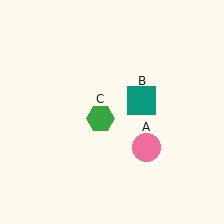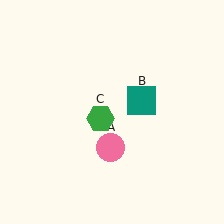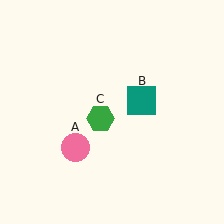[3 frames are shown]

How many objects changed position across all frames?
1 object changed position: pink circle (object A).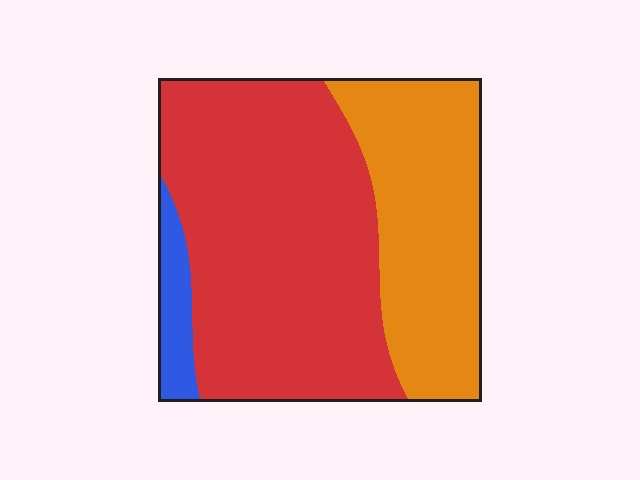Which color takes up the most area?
Red, at roughly 60%.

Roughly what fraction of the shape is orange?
Orange takes up between a quarter and a half of the shape.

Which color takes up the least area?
Blue, at roughly 5%.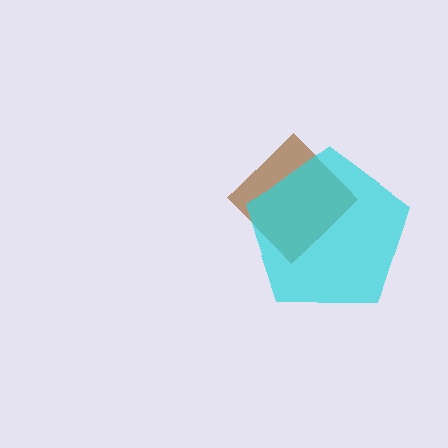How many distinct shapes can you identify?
There are 2 distinct shapes: a brown diamond, a cyan pentagon.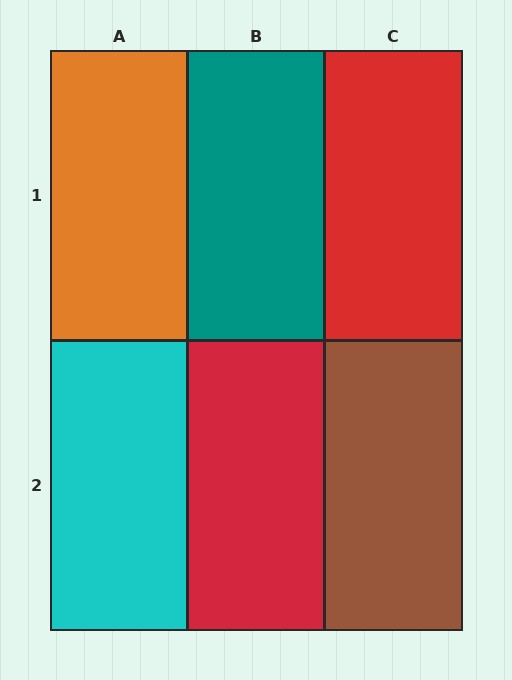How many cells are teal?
1 cell is teal.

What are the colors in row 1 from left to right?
Orange, teal, red.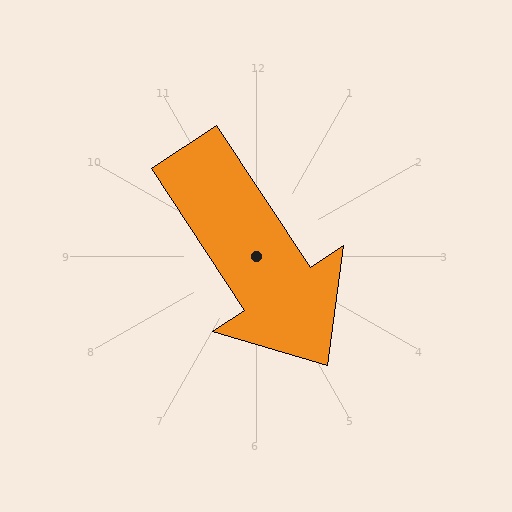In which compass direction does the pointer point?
Southeast.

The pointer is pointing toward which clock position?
Roughly 5 o'clock.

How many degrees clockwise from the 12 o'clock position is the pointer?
Approximately 147 degrees.